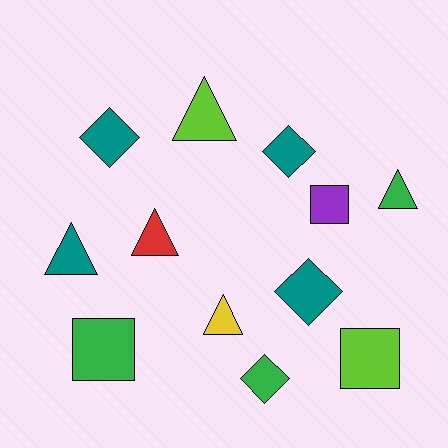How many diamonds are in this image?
There are 4 diamonds.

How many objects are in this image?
There are 12 objects.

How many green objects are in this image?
There are 3 green objects.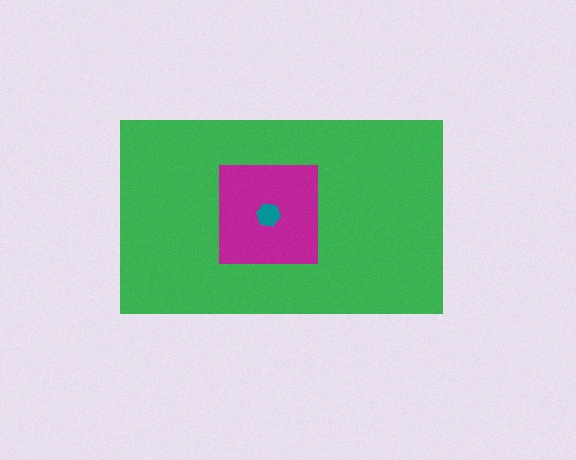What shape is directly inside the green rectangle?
The magenta square.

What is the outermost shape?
The green rectangle.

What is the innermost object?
The teal hexagon.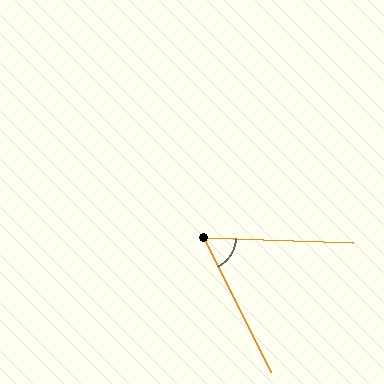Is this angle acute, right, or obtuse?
It is acute.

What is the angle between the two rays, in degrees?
Approximately 62 degrees.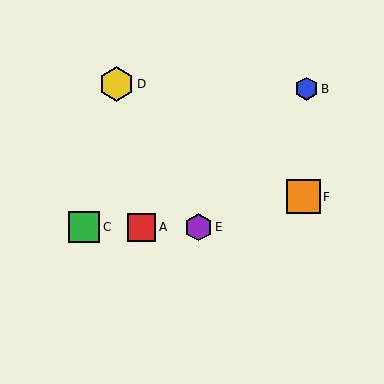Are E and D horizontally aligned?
No, E is at y≈227 and D is at y≈84.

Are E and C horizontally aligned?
Yes, both are at y≈227.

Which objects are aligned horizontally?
Objects A, C, E are aligned horizontally.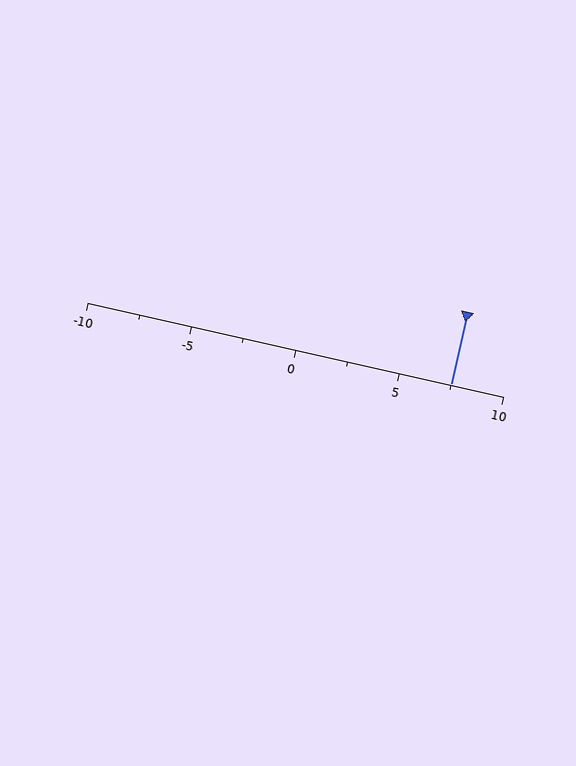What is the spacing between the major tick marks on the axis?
The major ticks are spaced 5 apart.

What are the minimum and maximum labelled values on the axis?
The axis runs from -10 to 10.